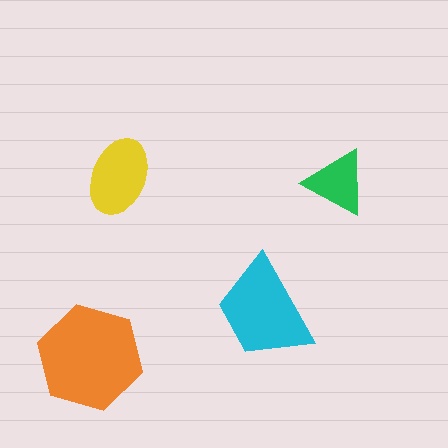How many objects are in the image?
There are 4 objects in the image.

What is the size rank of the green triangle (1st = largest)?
4th.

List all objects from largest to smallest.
The orange hexagon, the cyan trapezoid, the yellow ellipse, the green triangle.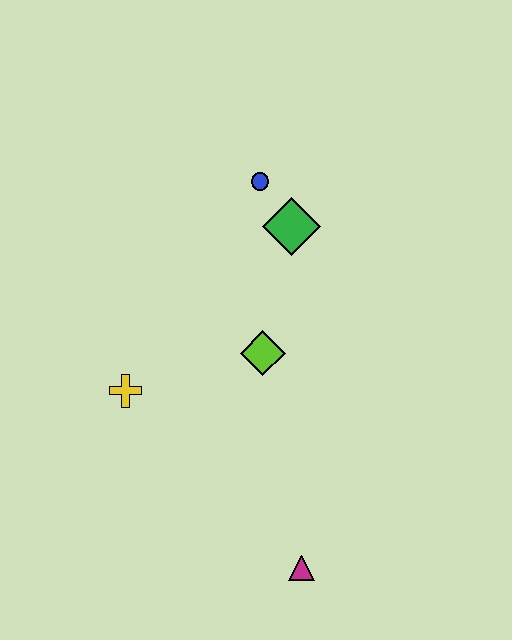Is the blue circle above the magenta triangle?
Yes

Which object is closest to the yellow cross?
The lime diamond is closest to the yellow cross.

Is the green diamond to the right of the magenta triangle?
No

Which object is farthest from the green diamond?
The magenta triangle is farthest from the green diamond.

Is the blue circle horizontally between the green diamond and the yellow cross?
Yes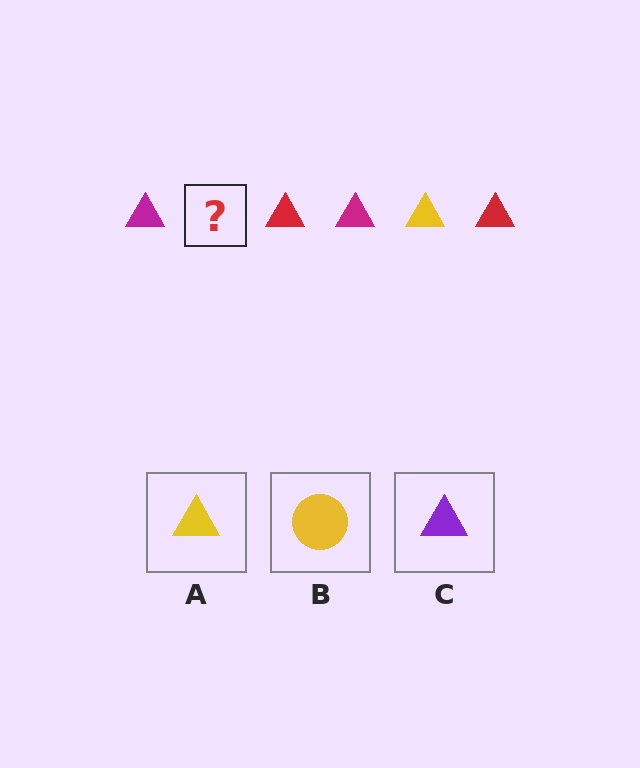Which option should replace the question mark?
Option A.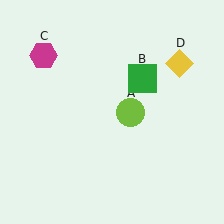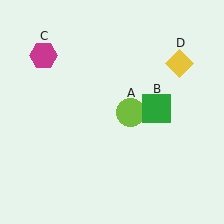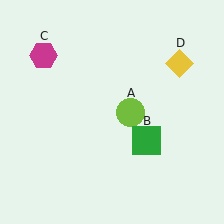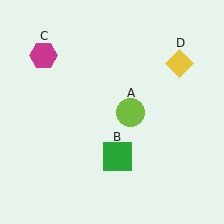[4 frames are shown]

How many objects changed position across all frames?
1 object changed position: green square (object B).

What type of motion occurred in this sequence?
The green square (object B) rotated clockwise around the center of the scene.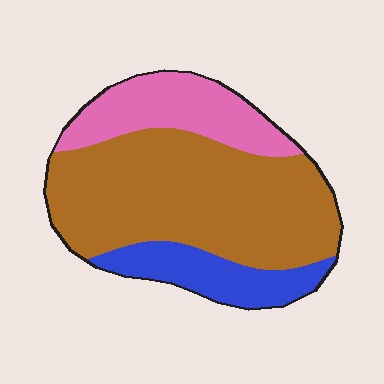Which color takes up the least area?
Blue, at roughly 15%.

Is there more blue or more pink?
Pink.